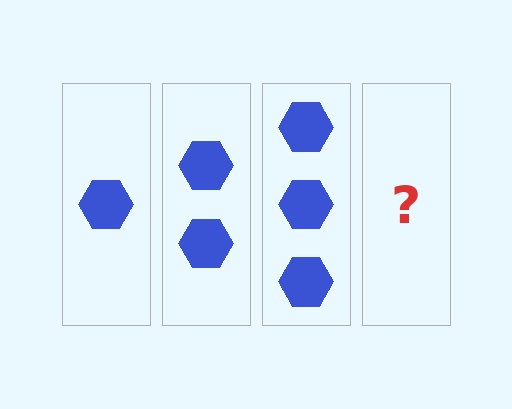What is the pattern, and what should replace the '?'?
The pattern is that each step adds one more hexagon. The '?' should be 4 hexagons.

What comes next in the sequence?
The next element should be 4 hexagons.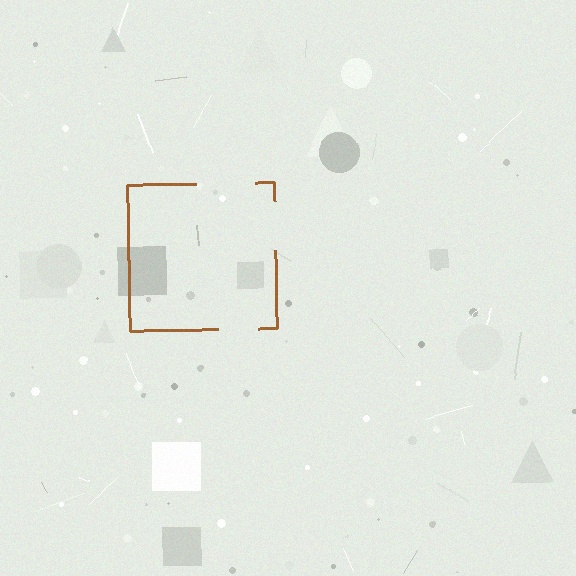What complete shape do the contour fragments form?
The contour fragments form a square.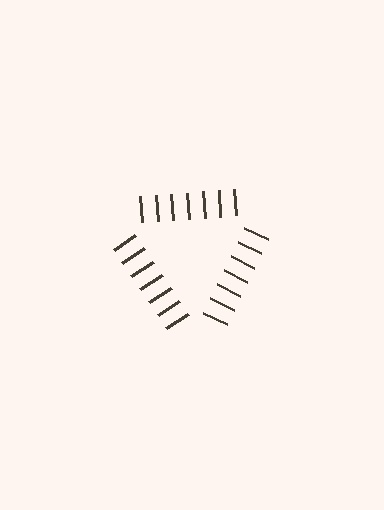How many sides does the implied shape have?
3 sides — the line-ends trace a triangle.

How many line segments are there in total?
21 — 7 along each of the 3 edges.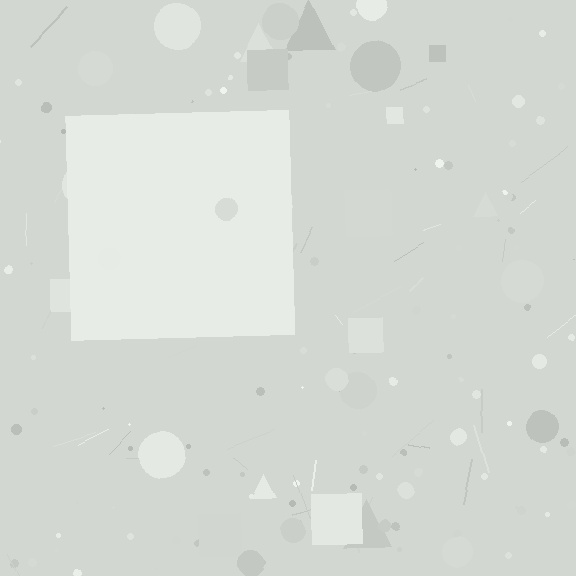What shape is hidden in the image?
A square is hidden in the image.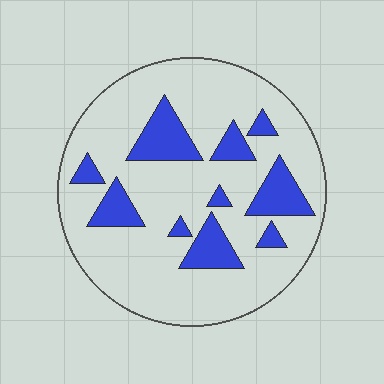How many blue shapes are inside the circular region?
10.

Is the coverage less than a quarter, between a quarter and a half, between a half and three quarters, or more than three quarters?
Less than a quarter.